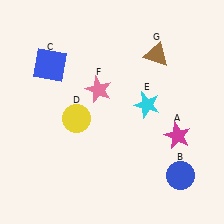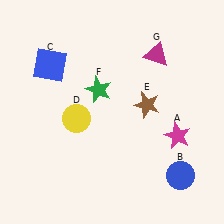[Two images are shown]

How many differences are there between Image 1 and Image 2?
There are 3 differences between the two images.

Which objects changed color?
E changed from cyan to brown. F changed from pink to green. G changed from brown to magenta.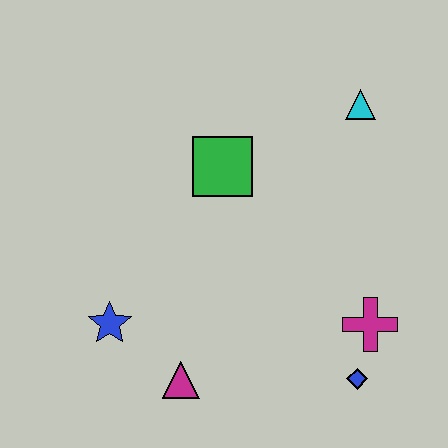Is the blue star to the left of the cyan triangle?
Yes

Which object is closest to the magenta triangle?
The blue star is closest to the magenta triangle.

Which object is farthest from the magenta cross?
The blue star is farthest from the magenta cross.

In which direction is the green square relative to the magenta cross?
The green square is above the magenta cross.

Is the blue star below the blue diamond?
No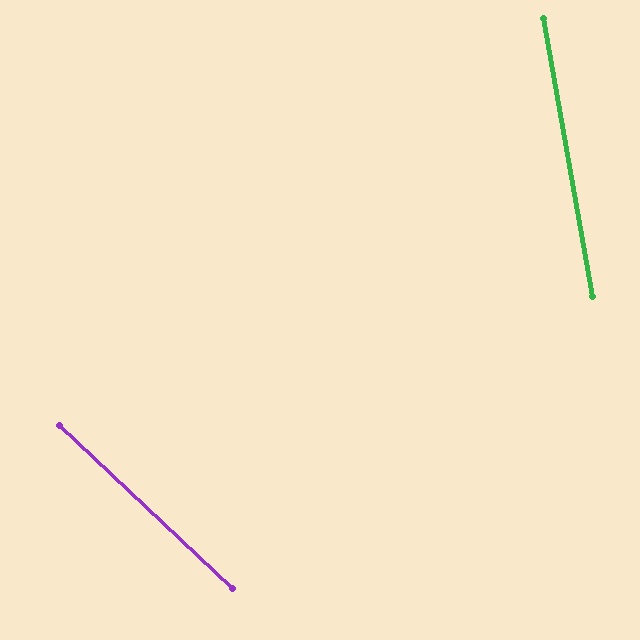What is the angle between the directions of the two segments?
Approximately 36 degrees.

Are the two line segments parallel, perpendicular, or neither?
Neither parallel nor perpendicular — they differ by about 36°.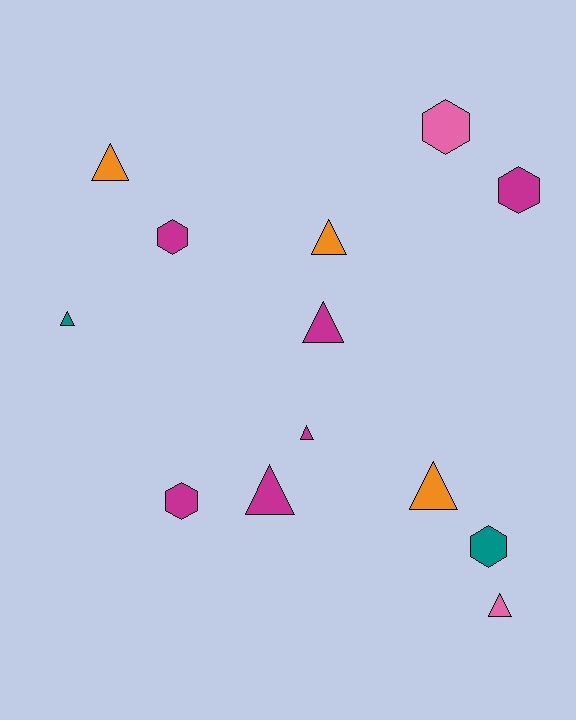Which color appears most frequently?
Magenta, with 6 objects.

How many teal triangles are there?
There is 1 teal triangle.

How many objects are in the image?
There are 13 objects.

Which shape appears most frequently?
Triangle, with 8 objects.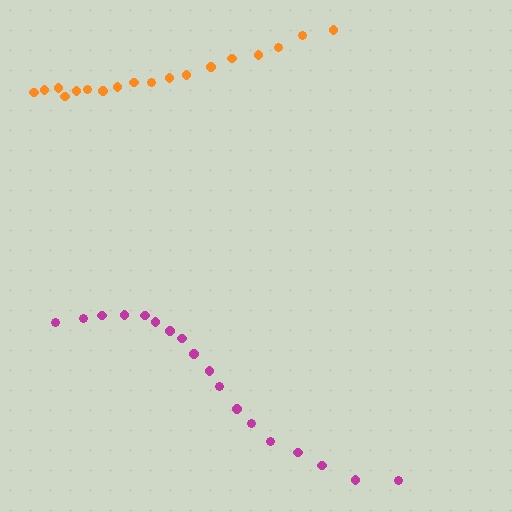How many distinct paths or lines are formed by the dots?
There are 2 distinct paths.